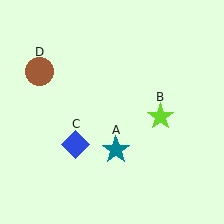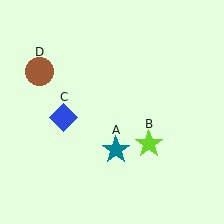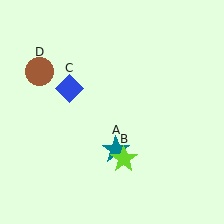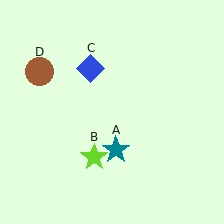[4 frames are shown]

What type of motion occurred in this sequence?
The lime star (object B), blue diamond (object C) rotated clockwise around the center of the scene.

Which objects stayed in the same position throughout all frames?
Teal star (object A) and brown circle (object D) remained stationary.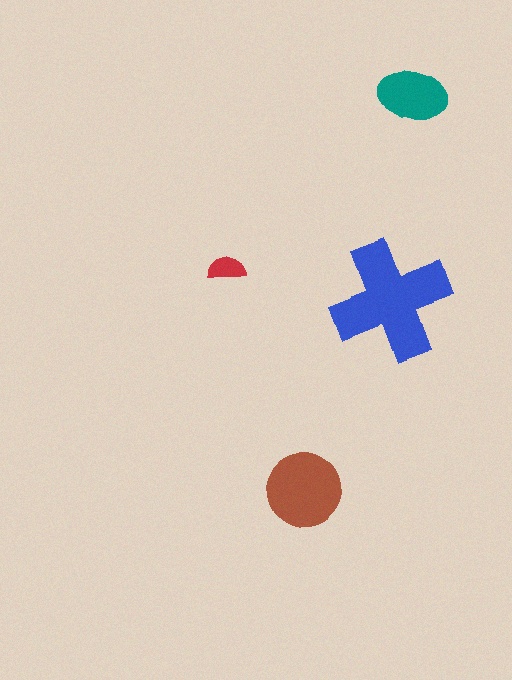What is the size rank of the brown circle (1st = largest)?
2nd.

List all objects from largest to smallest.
The blue cross, the brown circle, the teal ellipse, the red semicircle.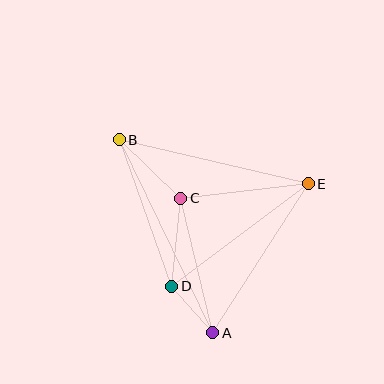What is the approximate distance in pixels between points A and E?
The distance between A and E is approximately 177 pixels.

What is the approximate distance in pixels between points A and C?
The distance between A and C is approximately 138 pixels.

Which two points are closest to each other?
Points A and D are closest to each other.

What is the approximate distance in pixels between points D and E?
The distance between D and E is approximately 171 pixels.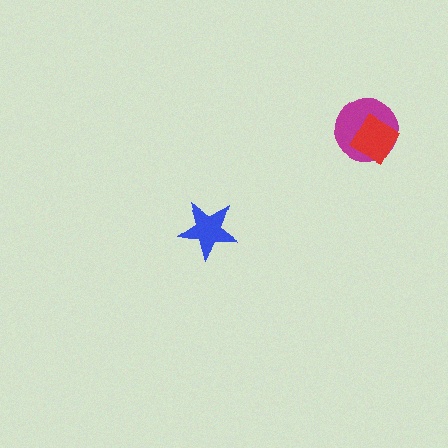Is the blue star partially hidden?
No, no other shape covers it.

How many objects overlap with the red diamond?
1 object overlaps with the red diamond.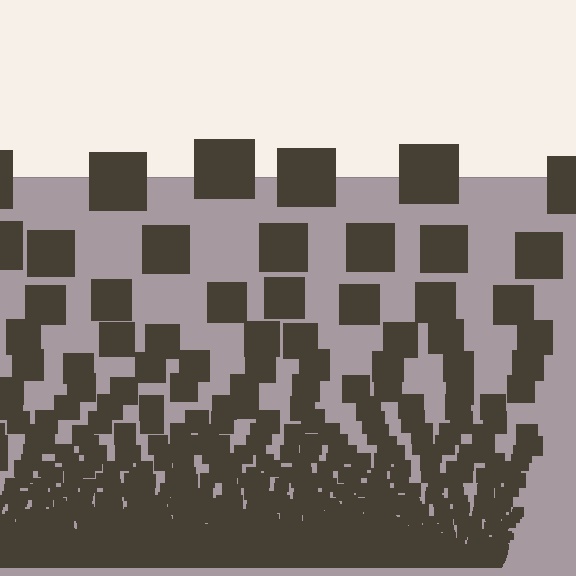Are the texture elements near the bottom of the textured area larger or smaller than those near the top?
Smaller. The gradient is inverted — elements near the bottom are smaller and denser.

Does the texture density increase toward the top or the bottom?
Density increases toward the bottom.